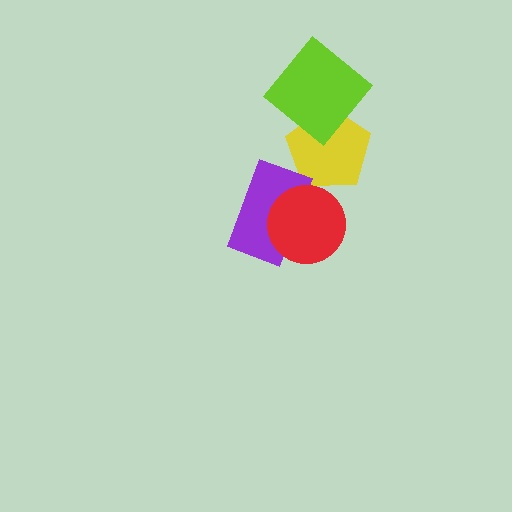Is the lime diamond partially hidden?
No, no other shape covers it.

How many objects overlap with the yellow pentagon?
1 object overlaps with the yellow pentagon.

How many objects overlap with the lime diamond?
1 object overlaps with the lime diamond.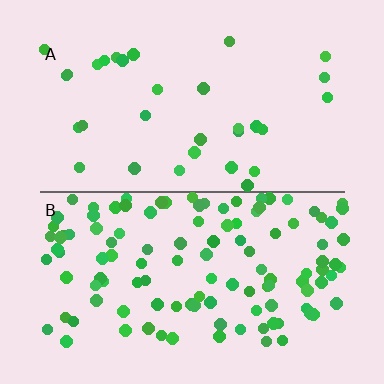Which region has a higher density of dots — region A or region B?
B (the bottom).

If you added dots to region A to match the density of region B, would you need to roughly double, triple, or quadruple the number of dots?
Approximately quadruple.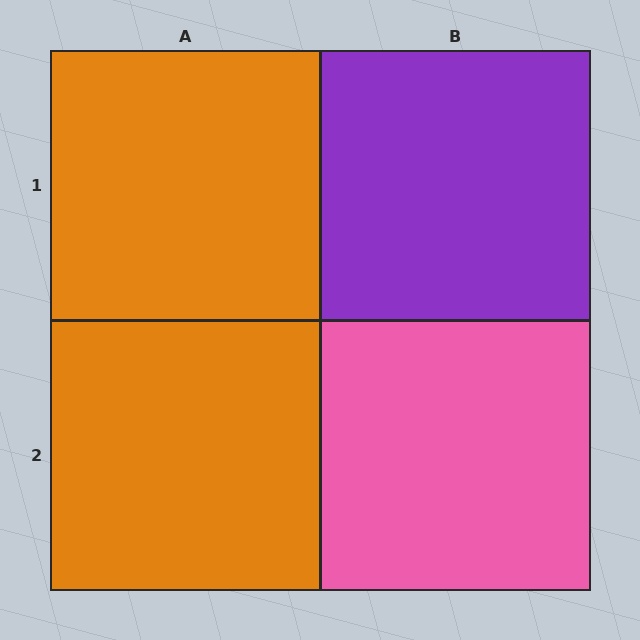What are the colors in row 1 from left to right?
Orange, purple.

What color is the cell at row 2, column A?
Orange.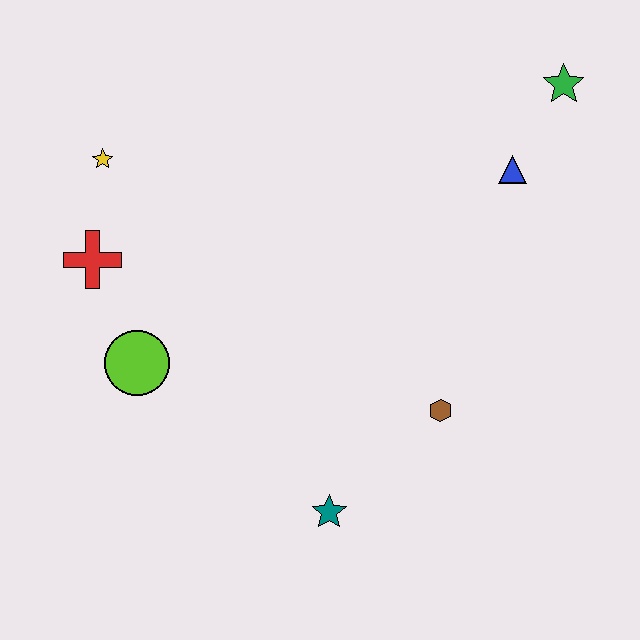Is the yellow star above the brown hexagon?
Yes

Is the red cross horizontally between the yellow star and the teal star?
No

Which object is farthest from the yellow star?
The green star is farthest from the yellow star.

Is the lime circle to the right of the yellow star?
Yes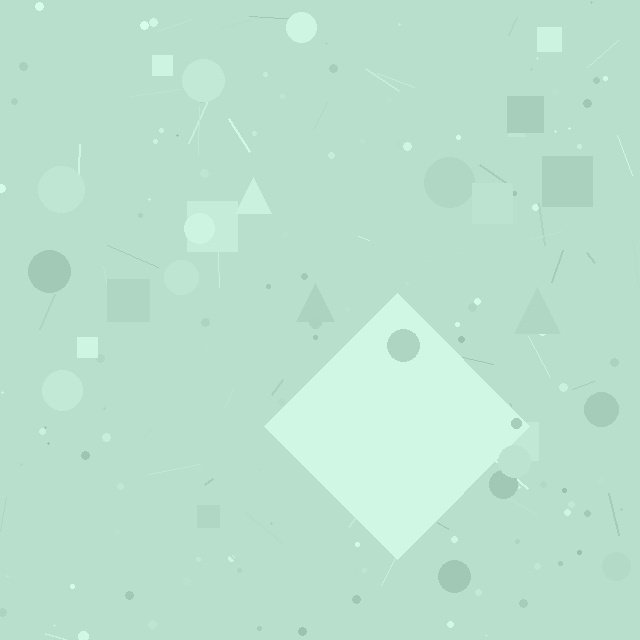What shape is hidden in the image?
A diamond is hidden in the image.